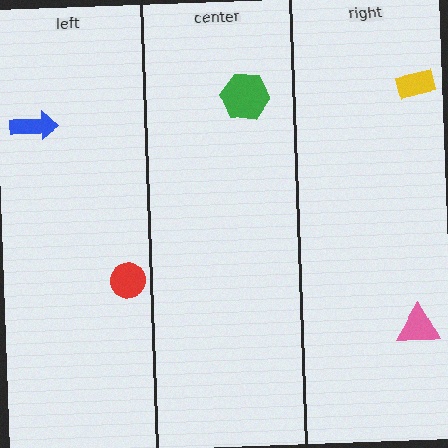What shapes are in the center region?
The green hexagon.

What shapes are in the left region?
The red circle, the blue arrow.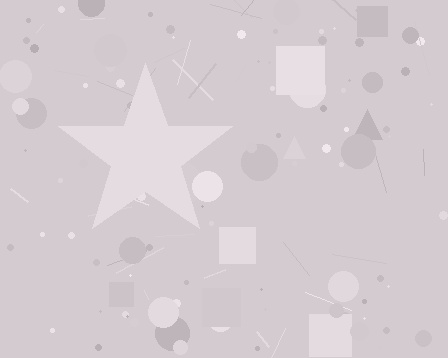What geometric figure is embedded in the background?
A star is embedded in the background.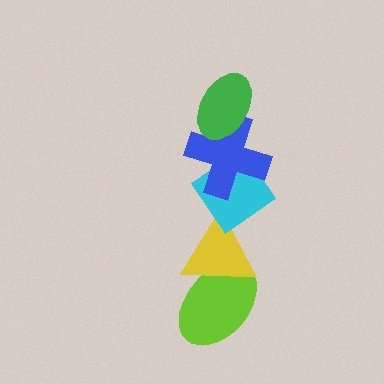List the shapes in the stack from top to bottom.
From top to bottom: the green ellipse, the blue cross, the cyan diamond, the yellow triangle, the lime ellipse.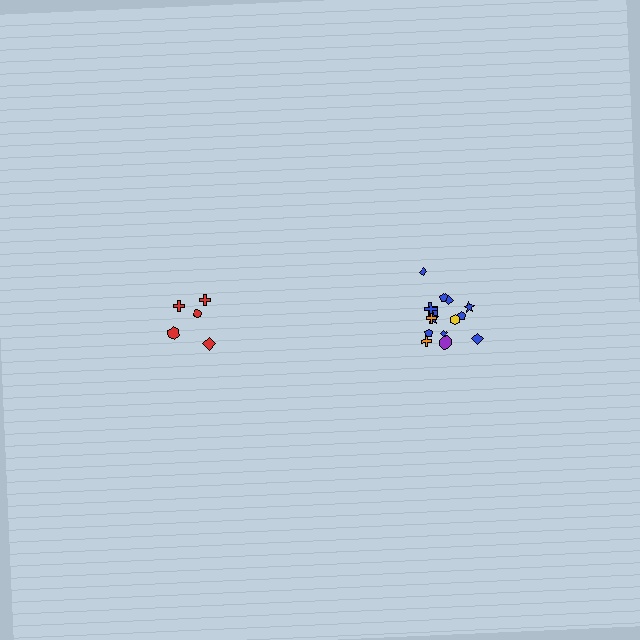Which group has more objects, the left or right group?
The right group.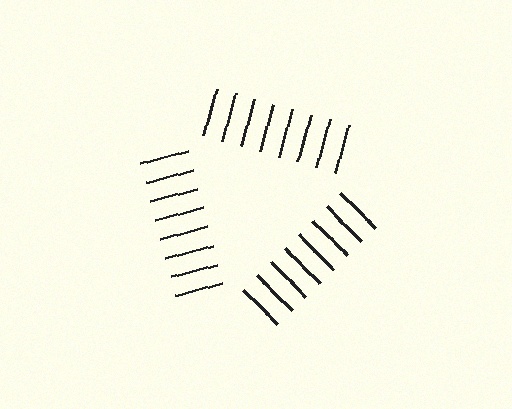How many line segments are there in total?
24 — 8 along each of the 3 edges.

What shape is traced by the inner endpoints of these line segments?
An illusory triangle — the line segments terminate on its edges but no continuous stroke is drawn.